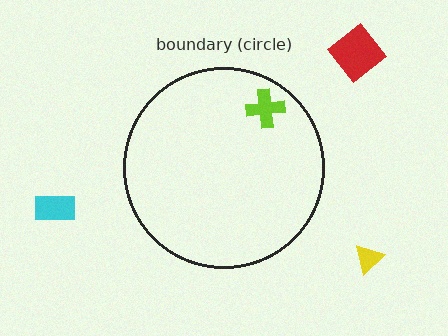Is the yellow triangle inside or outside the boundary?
Outside.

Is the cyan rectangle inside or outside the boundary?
Outside.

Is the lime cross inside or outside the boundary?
Inside.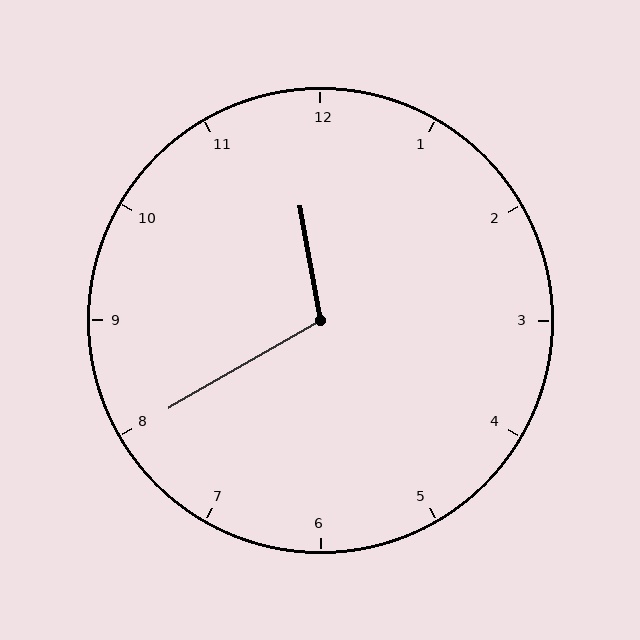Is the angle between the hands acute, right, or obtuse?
It is obtuse.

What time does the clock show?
11:40.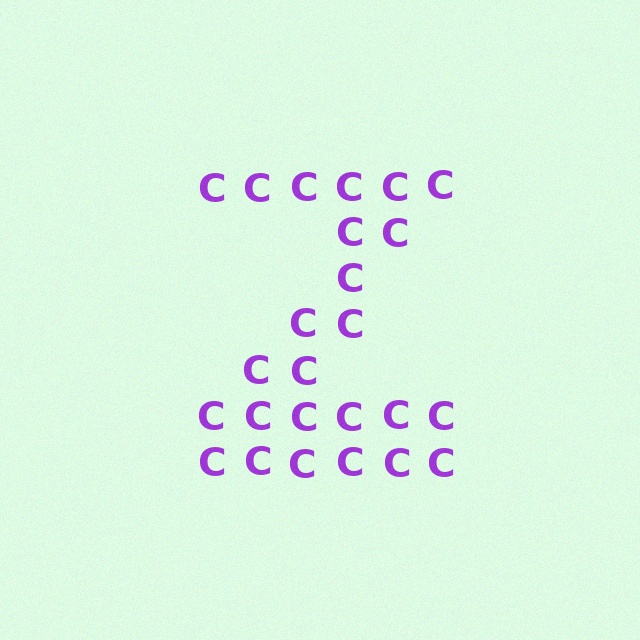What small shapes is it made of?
It is made of small letter C's.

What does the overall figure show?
The overall figure shows the letter Z.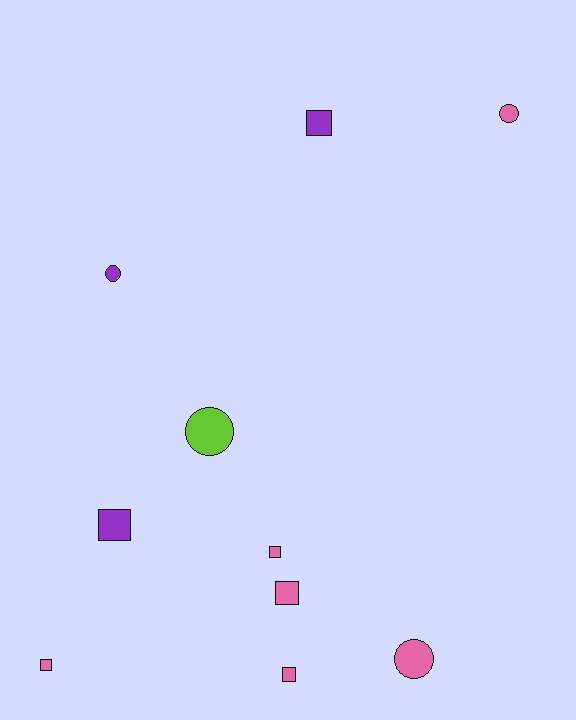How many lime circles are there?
There is 1 lime circle.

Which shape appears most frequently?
Square, with 6 objects.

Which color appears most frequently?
Pink, with 6 objects.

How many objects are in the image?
There are 10 objects.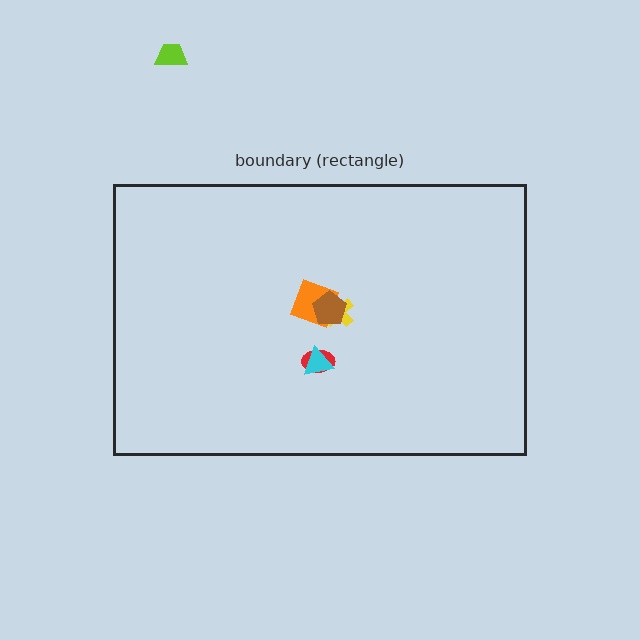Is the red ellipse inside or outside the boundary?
Inside.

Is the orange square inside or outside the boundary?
Inside.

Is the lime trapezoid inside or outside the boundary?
Outside.